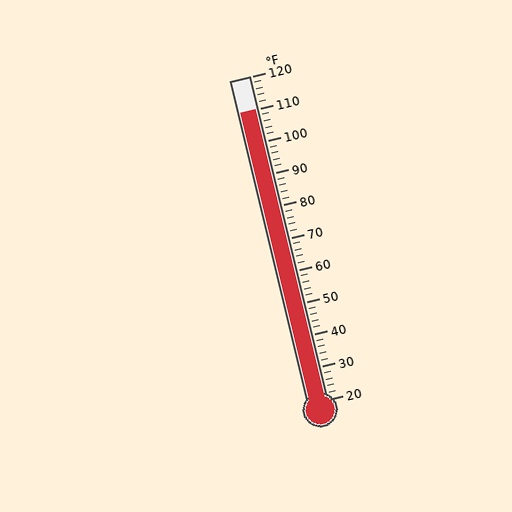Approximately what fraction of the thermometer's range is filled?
The thermometer is filled to approximately 90% of its range.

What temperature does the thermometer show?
The thermometer shows approximately 110°F.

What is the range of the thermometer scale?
The thermometer scale ranges from 20°F to 120°F.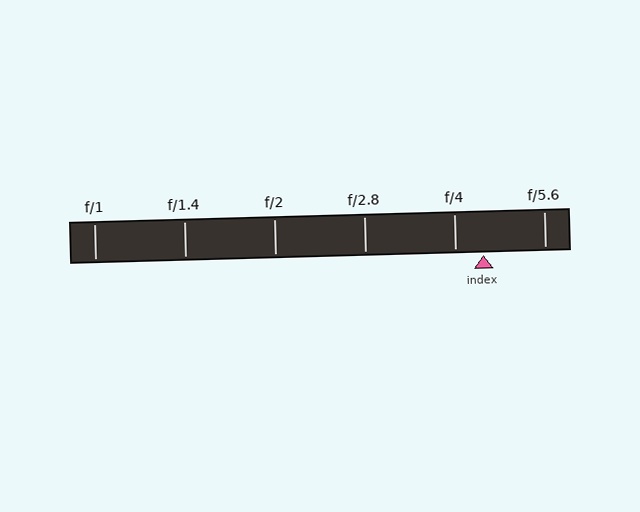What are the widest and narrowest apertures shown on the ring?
The widest aperture shown is f/1 and the narrowest is f/5.6.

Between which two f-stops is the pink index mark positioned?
The index mark is between f/4 and f/5.6.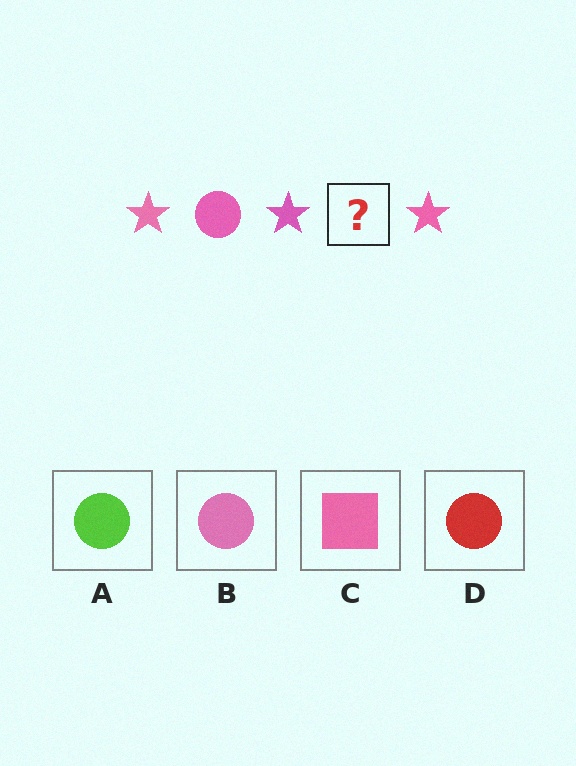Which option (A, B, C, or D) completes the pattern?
B.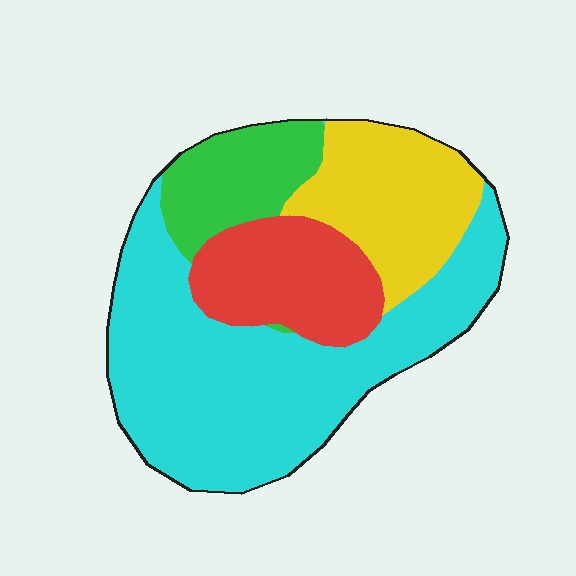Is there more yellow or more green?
Yellow.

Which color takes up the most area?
Cyan, at roughly 50%.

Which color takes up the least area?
Green, at roughly 15%.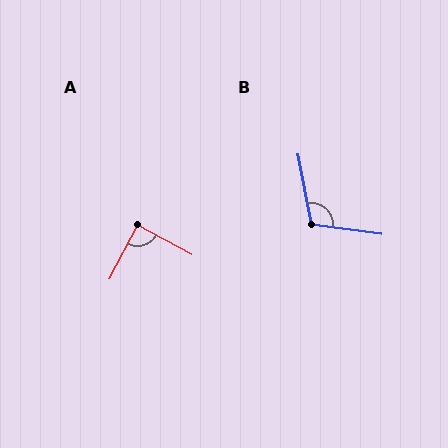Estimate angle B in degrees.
Approximately 108 degrees.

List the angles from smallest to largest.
A (89°), B (108°).